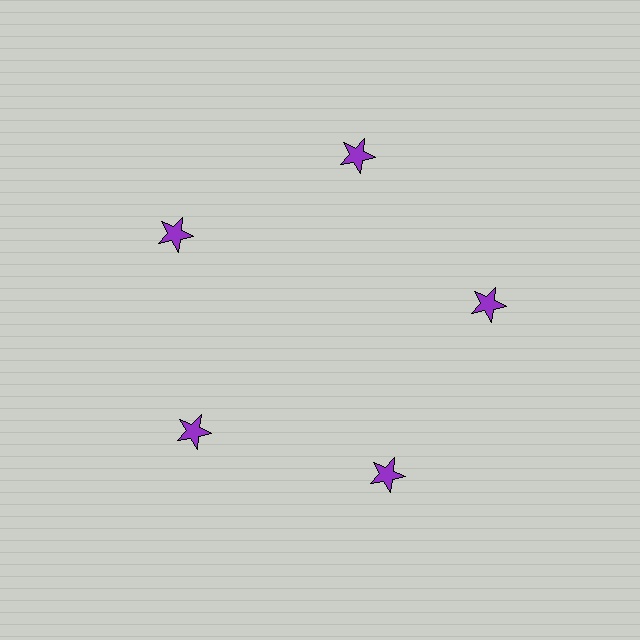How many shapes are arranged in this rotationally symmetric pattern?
There are 5 shapes, arranged in 5 groups of 1.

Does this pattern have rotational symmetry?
Yes, this pattern has 5-fold rotational symmetry. It looks the same after rotating 72 degrees around the center.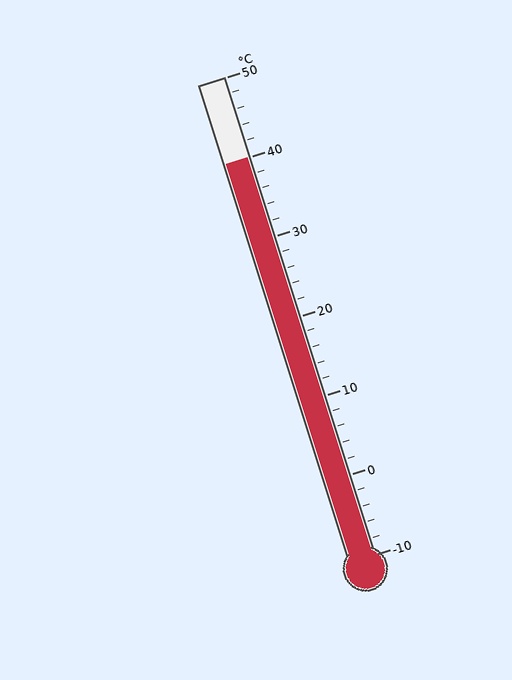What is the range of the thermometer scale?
The thermometer scale ranges from -10°C to 50°C.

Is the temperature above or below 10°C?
The temperature is above 10°C.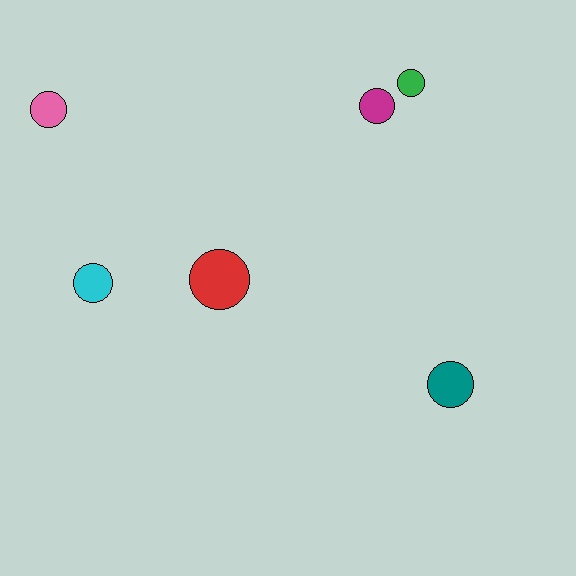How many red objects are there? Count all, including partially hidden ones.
There is 1 red object.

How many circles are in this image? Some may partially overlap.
There are 6 circles.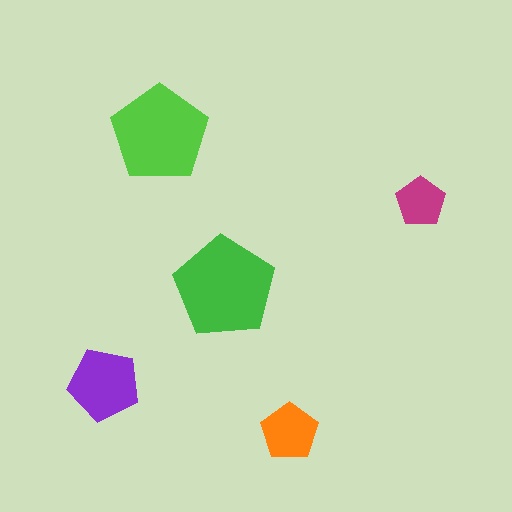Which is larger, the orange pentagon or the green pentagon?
The green one.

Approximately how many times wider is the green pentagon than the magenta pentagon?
About 2 times wider.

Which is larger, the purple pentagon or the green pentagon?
The green one.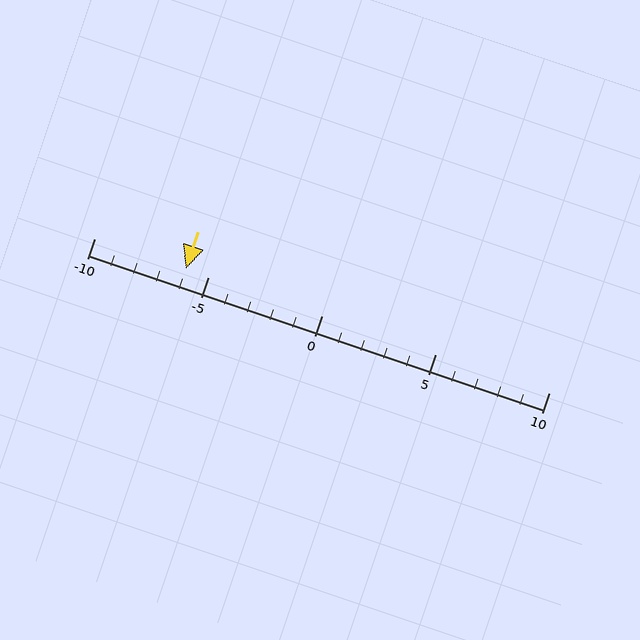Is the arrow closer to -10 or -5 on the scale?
The arrow is closer to -5.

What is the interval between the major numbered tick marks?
The major tick marks are spaced 5 units apart.